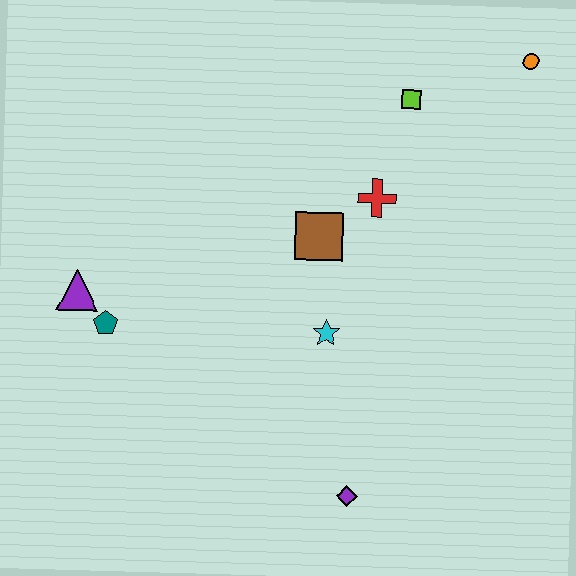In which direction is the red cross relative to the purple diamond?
The red cross is above the purple diamond.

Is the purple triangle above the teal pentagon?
Yes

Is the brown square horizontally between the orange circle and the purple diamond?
No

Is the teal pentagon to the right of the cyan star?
No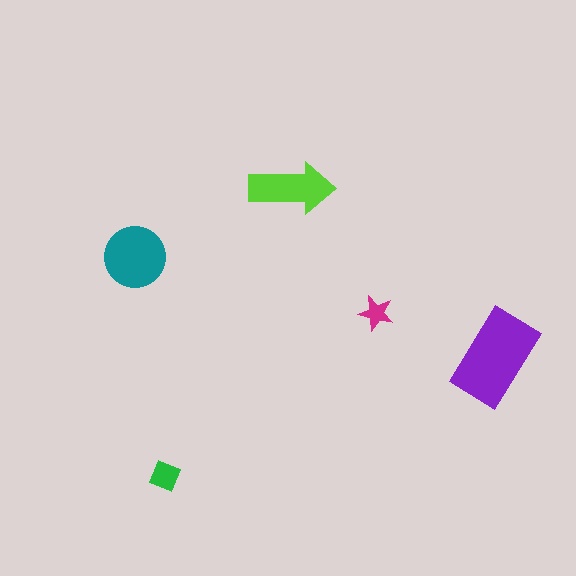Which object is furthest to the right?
The purple rectangle is rightmost.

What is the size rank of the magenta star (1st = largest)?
5th.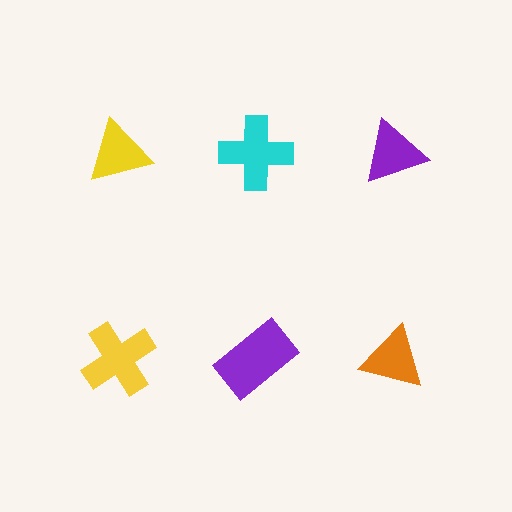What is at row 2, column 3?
An orange triangle.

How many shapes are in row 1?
3 shapes.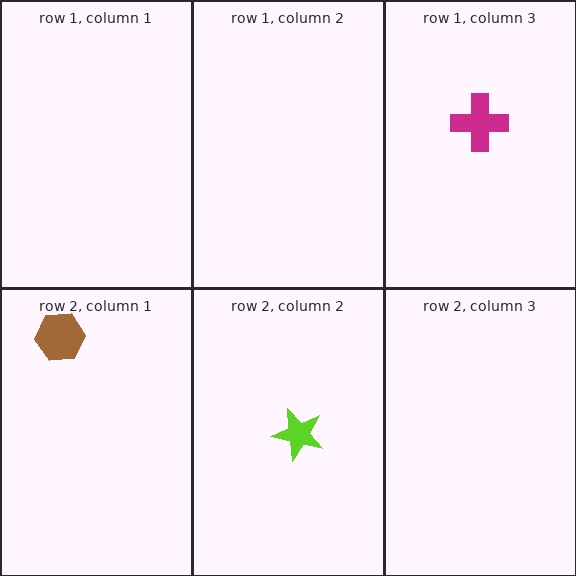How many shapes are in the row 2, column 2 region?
1.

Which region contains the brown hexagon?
The row 2, column 1 region.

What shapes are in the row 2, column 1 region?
The brown hexagon.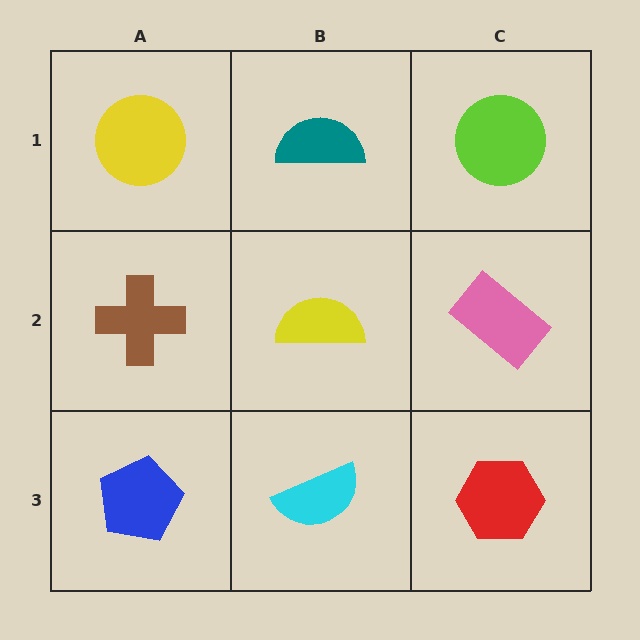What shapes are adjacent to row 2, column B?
A teal semicircle (row 1, column B), a cyan semicircle (row 3, column B), a brown cross (row 2, column A), a pink rectangle (row 2, column C).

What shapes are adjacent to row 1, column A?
A brown cross (row 2, column A), a teal semicircle (row 1, column B).